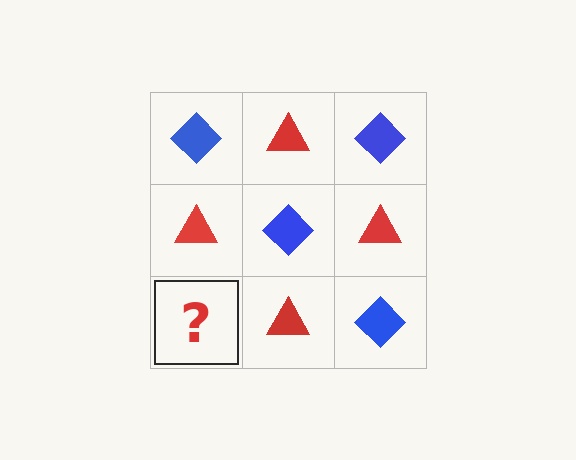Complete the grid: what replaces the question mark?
The question mark should be replaced with a blue diamond.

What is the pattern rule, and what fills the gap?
The rule is that it alternates blue diamond and red triangle in a checkerboard pattern. The gap should be filled with a blue diamond.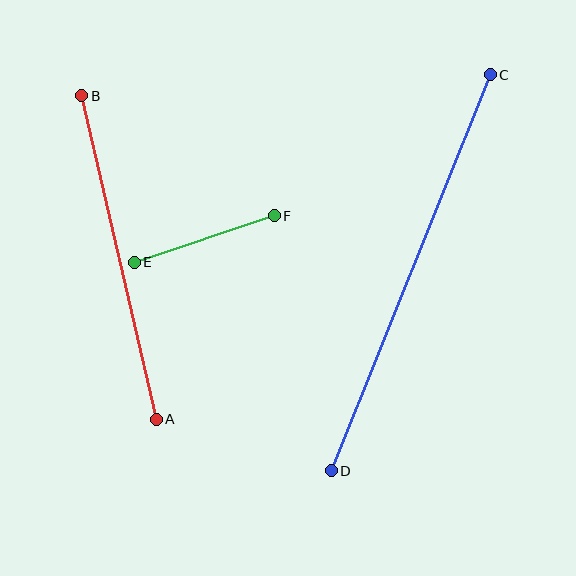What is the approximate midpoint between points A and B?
The midpoint is at approximately (119, 258) pixels.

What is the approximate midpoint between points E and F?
The midpoint is at approximately (204, 239) pixels.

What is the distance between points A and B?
The distance is approximately 332 pixels.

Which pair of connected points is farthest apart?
Points C and D are farthest apart.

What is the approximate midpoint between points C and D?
The midpoint is at approximately (411, 273) pixels.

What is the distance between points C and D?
The distance is approximately 427 pixels.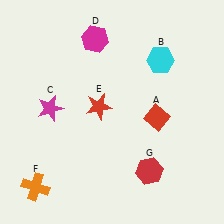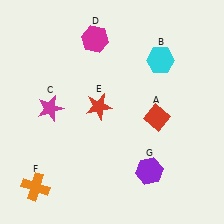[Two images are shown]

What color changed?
The hexagon (G) changed from red in Image 1 to purple in Image 2.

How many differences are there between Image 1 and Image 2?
There is 1 difference between the two images.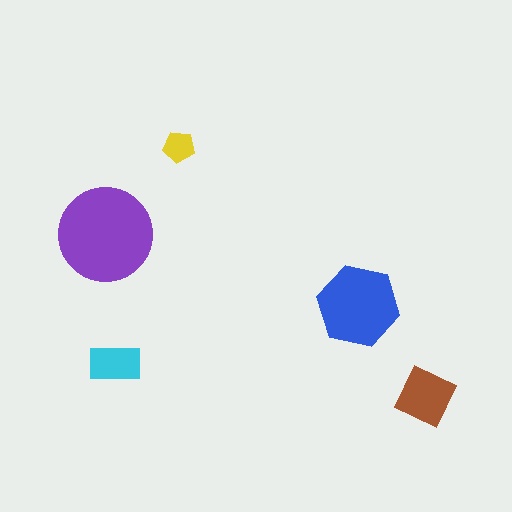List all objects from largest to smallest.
The purple circle, the blue hexagon, the brown square, the cyan rectangle, the yellow pentagon.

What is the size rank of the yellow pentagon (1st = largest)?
5th.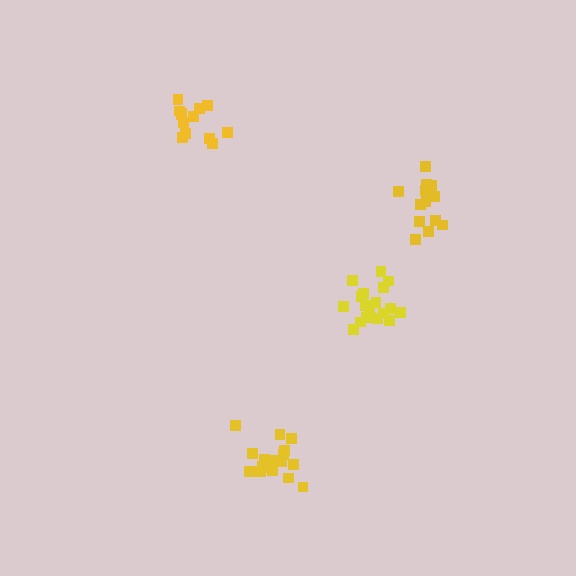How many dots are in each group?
Group 1: 18 dots, Group 2: 13 dots, Group 3: 18 dots, Group 4: 13 dots (62 total).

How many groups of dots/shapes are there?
There are 4 groups.